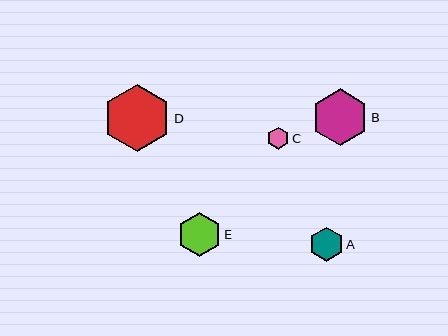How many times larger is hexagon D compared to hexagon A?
Hexagon D is approximately 2.0 times the size of hexagon A.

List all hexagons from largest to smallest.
From largest to smallest: D, B, E, A, C.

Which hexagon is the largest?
Hexagon D is the largest with a size of approximately 67 pixels.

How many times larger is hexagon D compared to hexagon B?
Hexagon D is approximately 1.2 times the size of hexagon B.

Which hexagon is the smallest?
Hexagon C is the smallest with a size of approximately 22 pixels.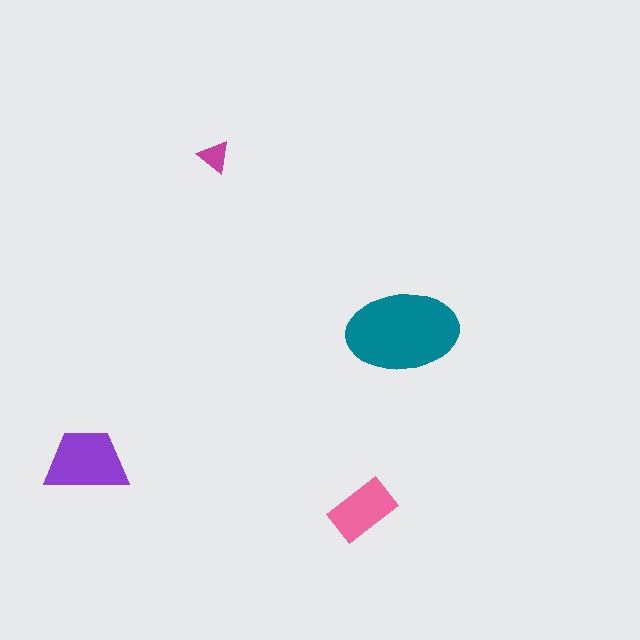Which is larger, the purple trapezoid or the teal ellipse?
The teal ellipse.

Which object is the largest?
The teal ellipse.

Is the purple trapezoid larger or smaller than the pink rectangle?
Larger.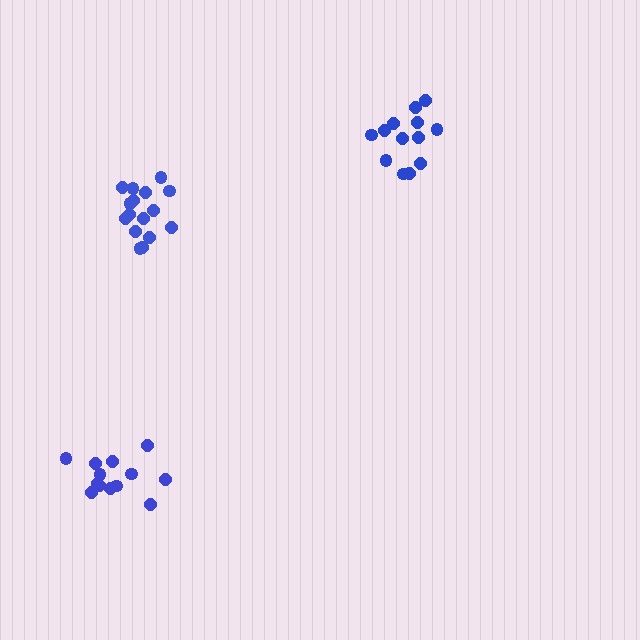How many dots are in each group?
Group 1: 13 dots, Group 2: 16 dots, Group 3: 13 dots (42 total).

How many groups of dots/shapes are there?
There are 3 groups.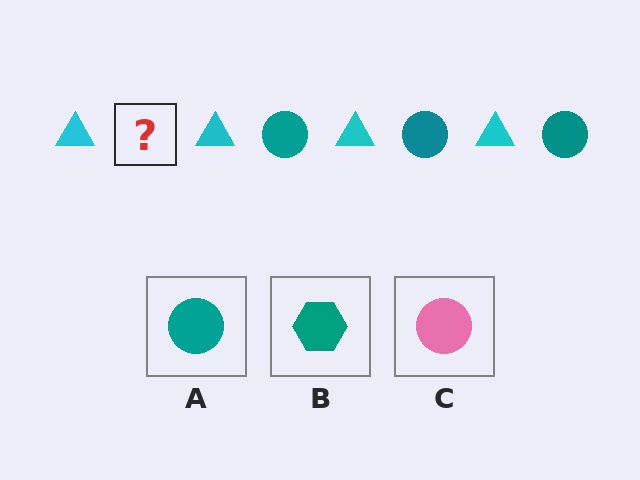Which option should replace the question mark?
Option A.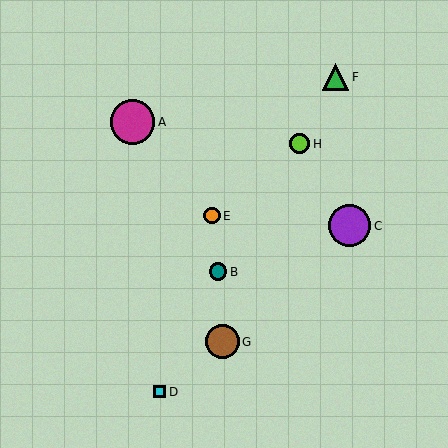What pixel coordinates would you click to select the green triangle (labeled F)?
Click at (336, 77) to select the green triangle F.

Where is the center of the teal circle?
The center of the teal circle is at (218, 272).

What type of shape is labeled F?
Shape F is a green triangle.